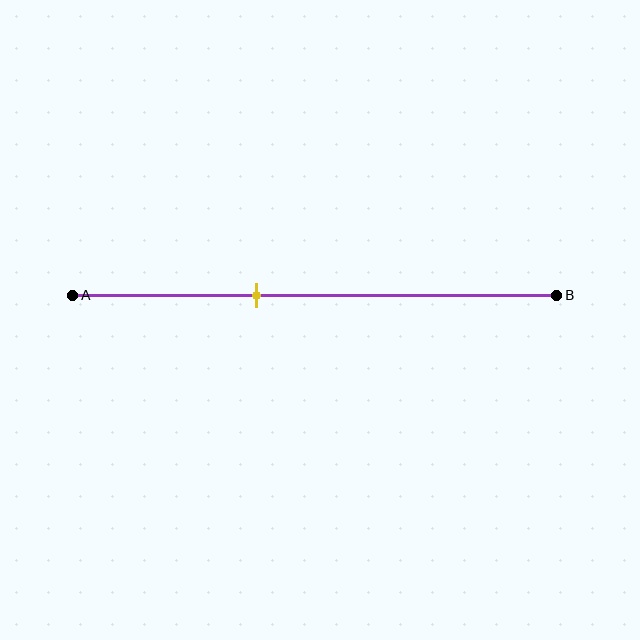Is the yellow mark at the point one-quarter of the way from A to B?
No, the mark is at about 40% from A, not at the 25% one-quarter point.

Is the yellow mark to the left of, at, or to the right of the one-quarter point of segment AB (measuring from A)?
The yellow mark is to the right of the one-quarter point of segment AB.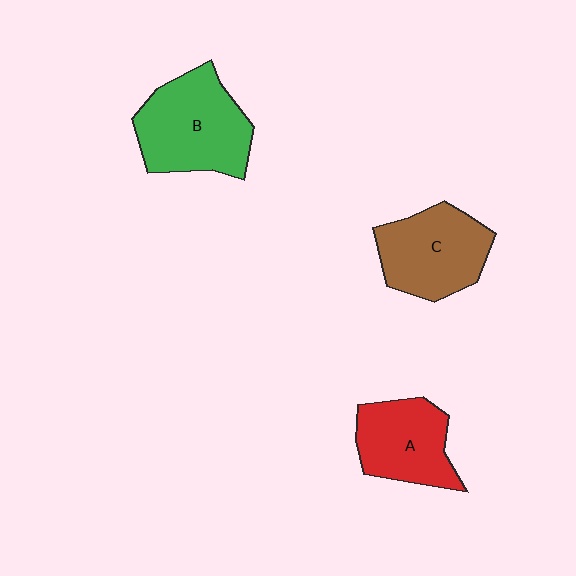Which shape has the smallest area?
Shape A (red).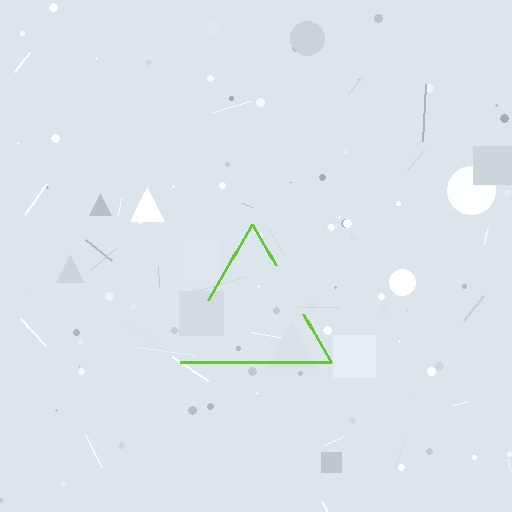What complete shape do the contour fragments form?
The contour fragments form a triangle.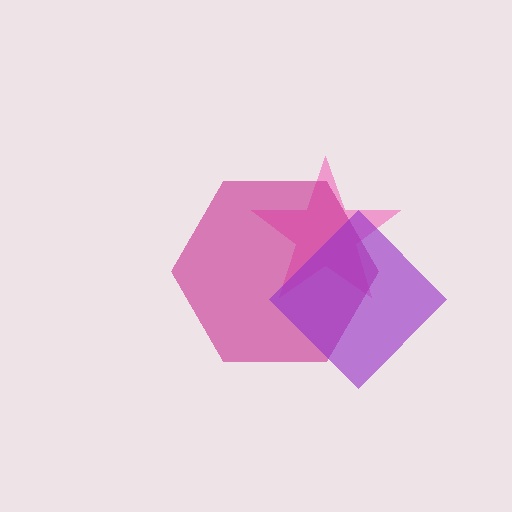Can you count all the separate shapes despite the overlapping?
Yes, there are 3 separate shapes.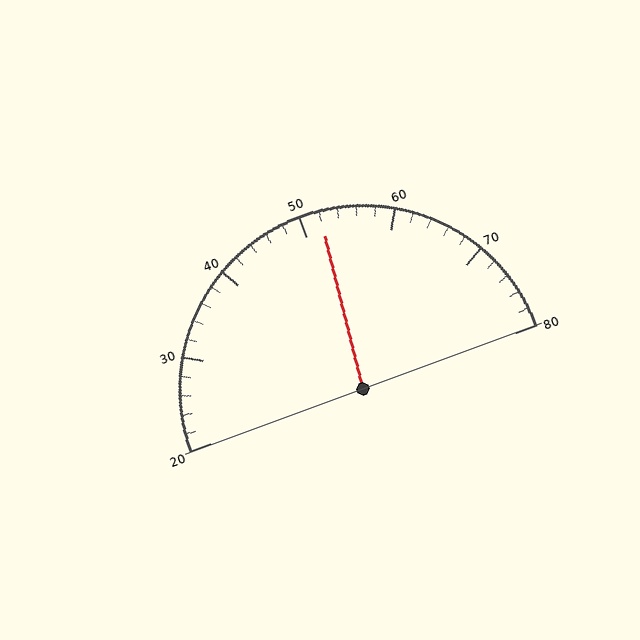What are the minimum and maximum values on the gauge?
The gauge ranges from 20 to 80.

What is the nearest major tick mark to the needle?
The nearest major tick mark is 50.